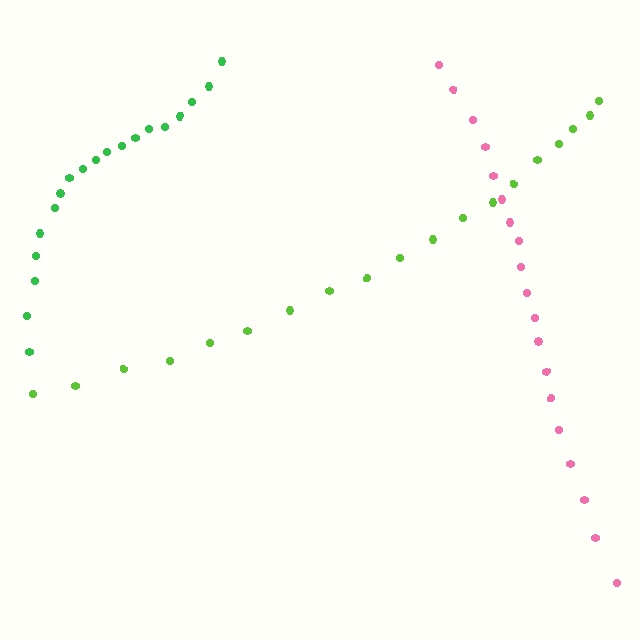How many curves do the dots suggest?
There are 3 distinct paths.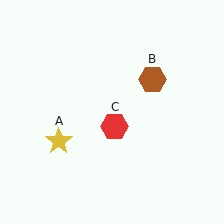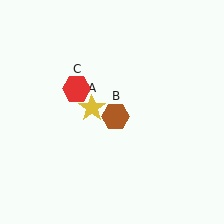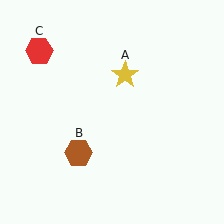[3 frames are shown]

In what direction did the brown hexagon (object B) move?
The brown hexagon (object B) moved down and to the left.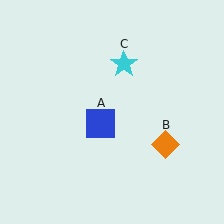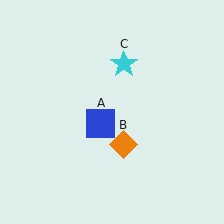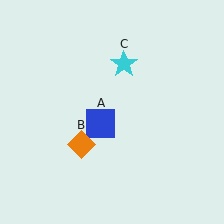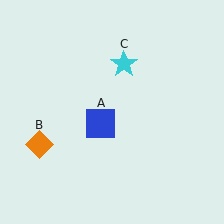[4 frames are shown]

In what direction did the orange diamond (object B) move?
The orange diamond (object B) moved left.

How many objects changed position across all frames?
1 object changed position: orange diamond (object B).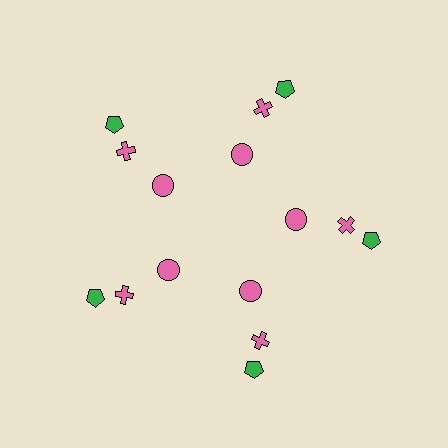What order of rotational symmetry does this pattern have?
This pattern has 5-fold rotational symmetry.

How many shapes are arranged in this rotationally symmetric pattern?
There are 15 shapes, arranged in 5 groups of 3.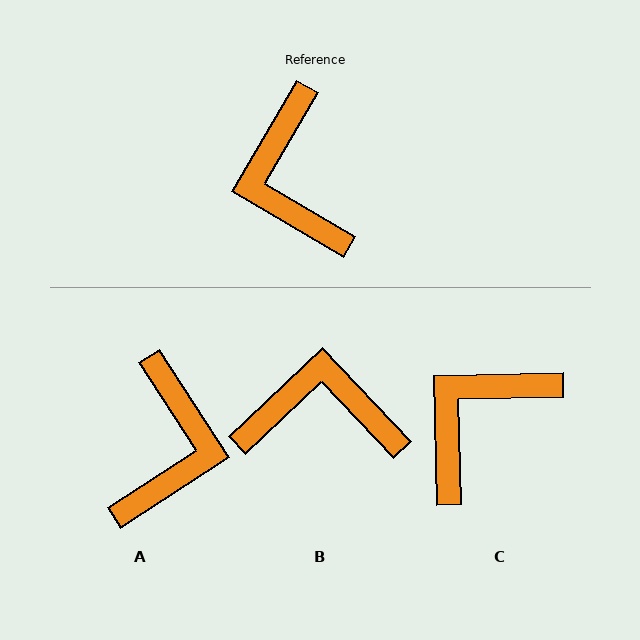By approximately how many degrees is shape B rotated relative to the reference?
Approximately 106 degrees clockwise.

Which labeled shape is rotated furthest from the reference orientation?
A, about 153 degrees away.